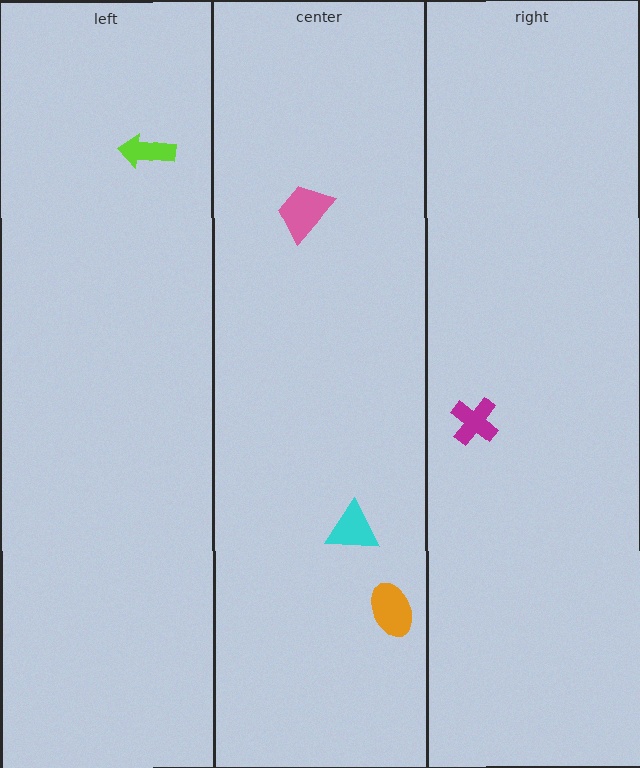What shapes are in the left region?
The lime arrow.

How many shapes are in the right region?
1.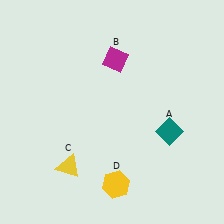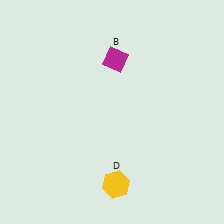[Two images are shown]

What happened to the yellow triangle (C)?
The yellow triangle (C) was removed in Image 2. It was in the bottom-left area of Image 1.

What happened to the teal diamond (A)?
The teal diamond (A) was removed in Image 2. It was in the bottom-right area of Image 1.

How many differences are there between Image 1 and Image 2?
There are 2 differences between the two images.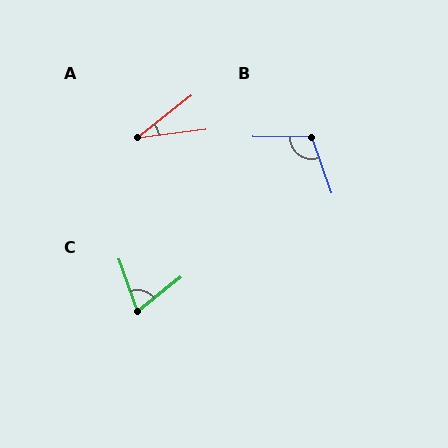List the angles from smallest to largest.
A (31°), C (71°), B (109°).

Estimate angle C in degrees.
Approximately 71 degrees.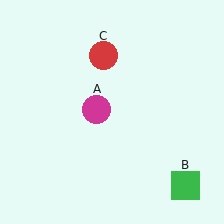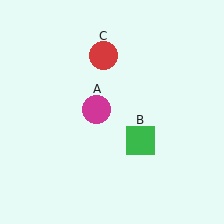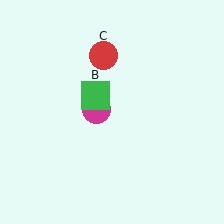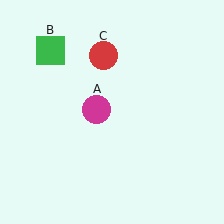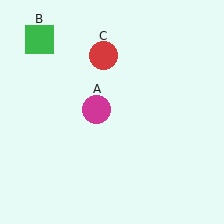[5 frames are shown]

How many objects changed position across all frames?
1 object changed position: green square (object B).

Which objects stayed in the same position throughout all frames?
Magenta circle (object A) and red circle (object C) remained stationary.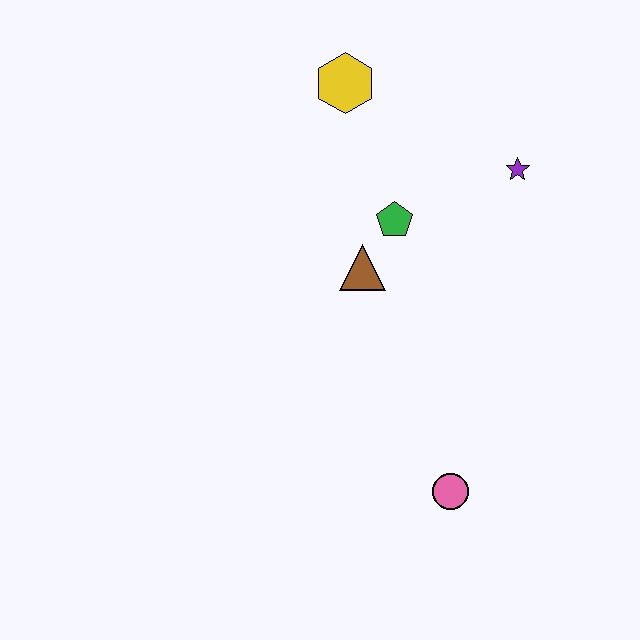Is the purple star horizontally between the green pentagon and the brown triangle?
No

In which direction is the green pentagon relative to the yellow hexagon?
The green pentagon is below the yellow hexagon.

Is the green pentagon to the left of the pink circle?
Yes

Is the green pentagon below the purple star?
Yes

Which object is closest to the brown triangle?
The green pentagon is closest to the brown triangle.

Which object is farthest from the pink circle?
The yellow hexagon is farthest from the pink circle.